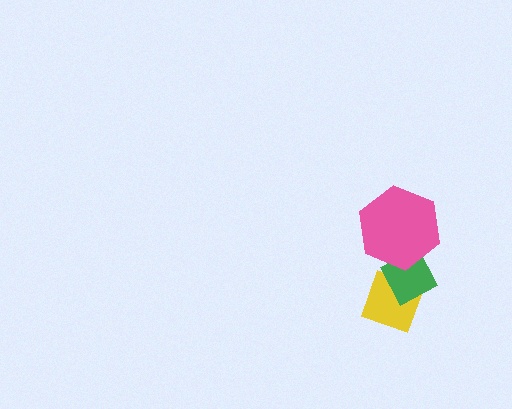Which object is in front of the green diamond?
The pink hexagon is in front of the green diamond.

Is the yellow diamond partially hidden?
Yes, it is partially covered by another shape.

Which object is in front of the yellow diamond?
The green diamond is in front of the yellow diamond.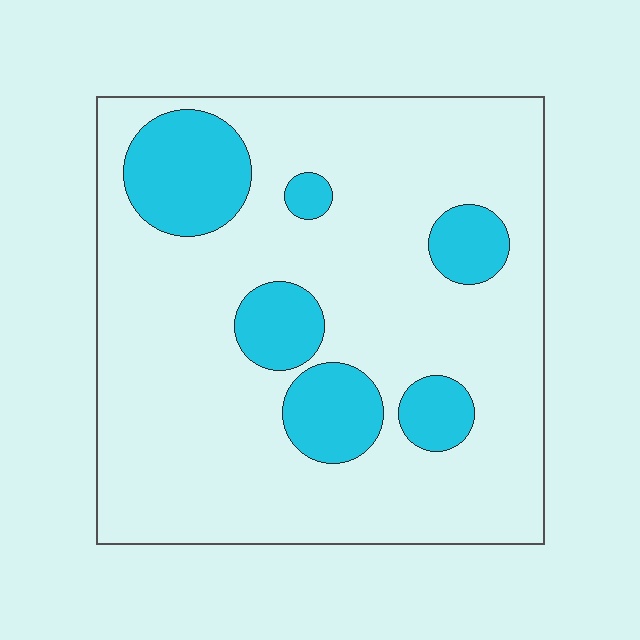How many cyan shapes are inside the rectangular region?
6.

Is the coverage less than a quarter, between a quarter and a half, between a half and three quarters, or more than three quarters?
Less than a quarter.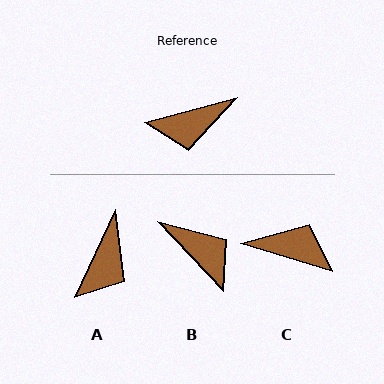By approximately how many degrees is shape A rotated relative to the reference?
Approximately 50 degrees counter-clockwise.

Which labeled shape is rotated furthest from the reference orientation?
C, about 148 degrees away.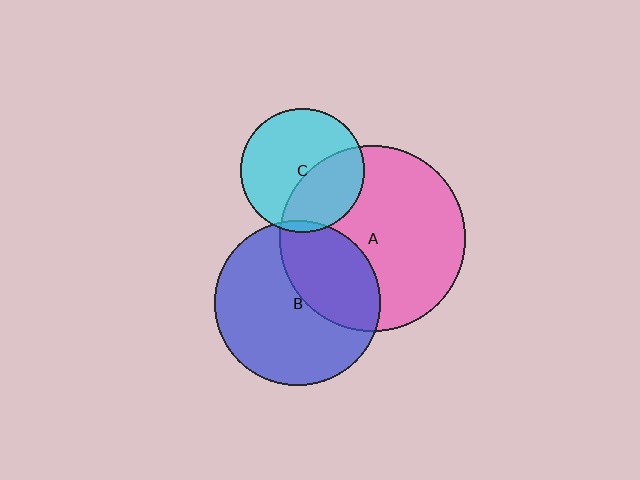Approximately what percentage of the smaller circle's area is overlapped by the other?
Approximately 5%.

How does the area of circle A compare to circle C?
Approximately 2.3 times.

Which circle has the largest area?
Circle A (pink).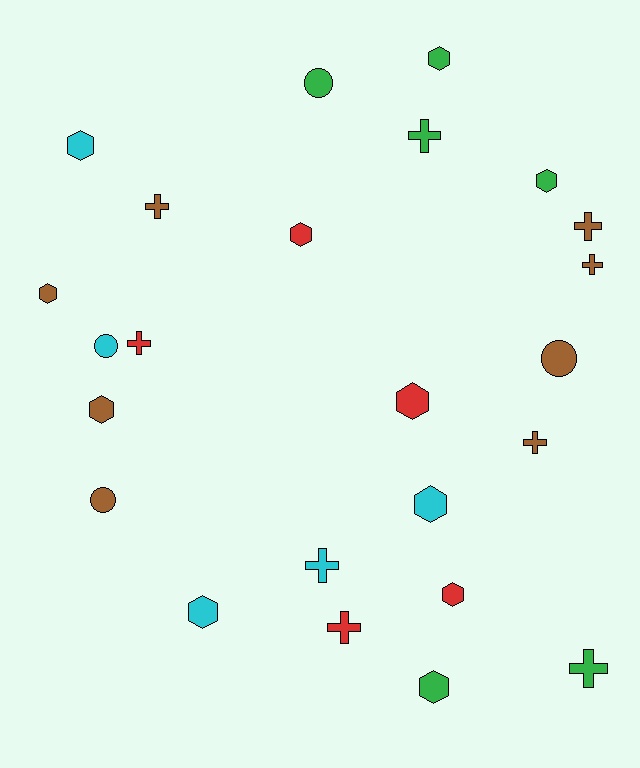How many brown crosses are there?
There are 4 brown crosses.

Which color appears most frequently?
Brown, with 8 objects.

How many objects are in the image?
There are 24 objects.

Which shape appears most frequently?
Hexagon, with 11 objects.